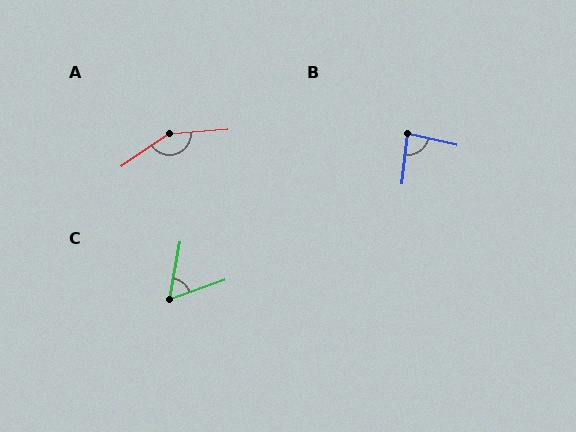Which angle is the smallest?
C, at approximately 60 degrees.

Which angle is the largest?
A, at approximately 149 degrees.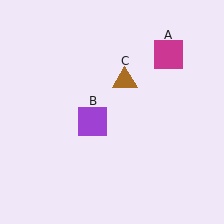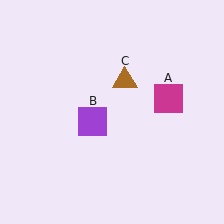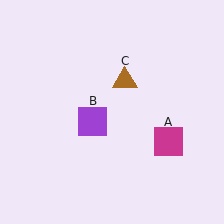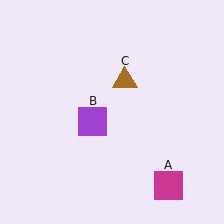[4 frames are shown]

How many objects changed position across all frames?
1 object changed position: magenta square (object A).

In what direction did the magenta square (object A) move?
The magenta square (object A) moved down.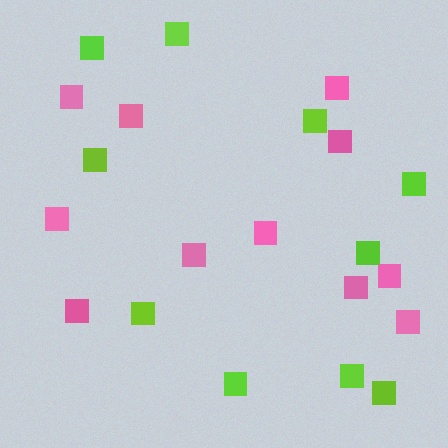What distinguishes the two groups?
There are 2 groups: one group of pink squares (11) and one group of lime squares (10).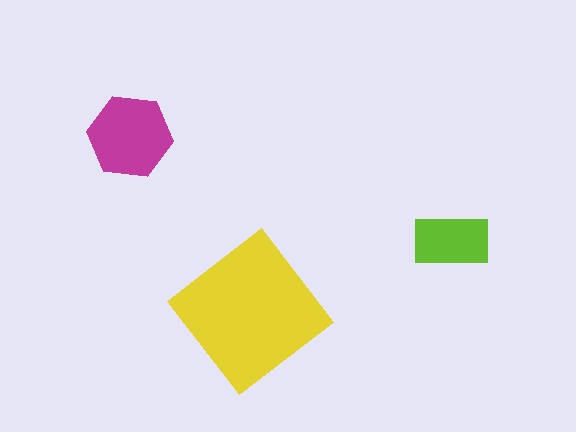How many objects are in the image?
There are 3 objects in the image.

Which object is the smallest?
The lime rectangle.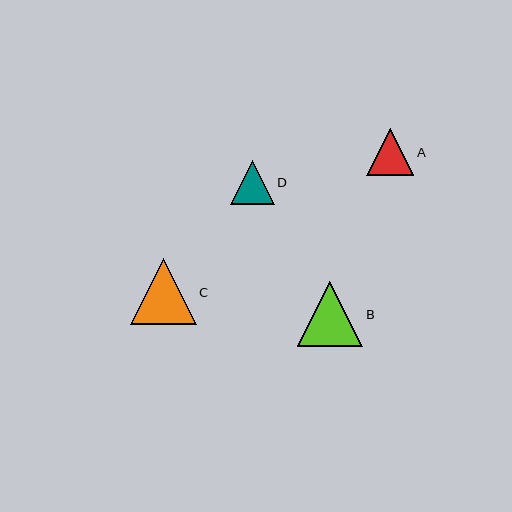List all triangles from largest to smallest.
From largest to smallest: C, B, A, D.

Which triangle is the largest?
Triangle C is the largest with a size of approximately 66 pixels.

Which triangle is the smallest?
Triangle D is the smallest with a size of approximately 44 pixels.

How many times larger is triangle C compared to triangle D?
Triangle C is approximately 1.5 times the size of triangle D.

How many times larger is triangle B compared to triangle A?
Triangle B is approximately 1.4 times the size of triangle A.